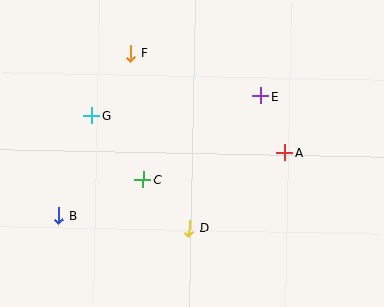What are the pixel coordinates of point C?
Point C is at (143, 180).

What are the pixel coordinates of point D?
Point D is at (190, 228).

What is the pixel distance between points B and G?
The distance between B and G is 105 pixels.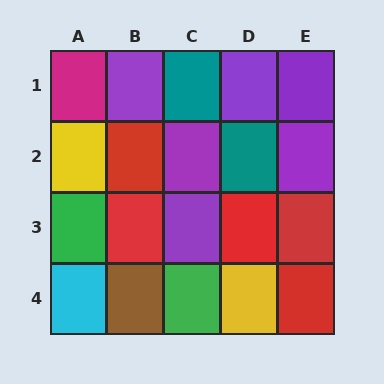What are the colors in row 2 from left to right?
Yellow, red, purple, teal, purple.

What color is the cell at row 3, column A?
Green.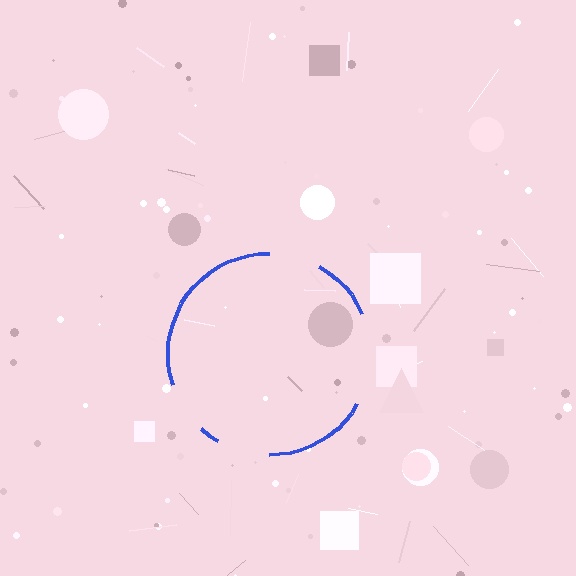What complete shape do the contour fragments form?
The contour fragments form a circle.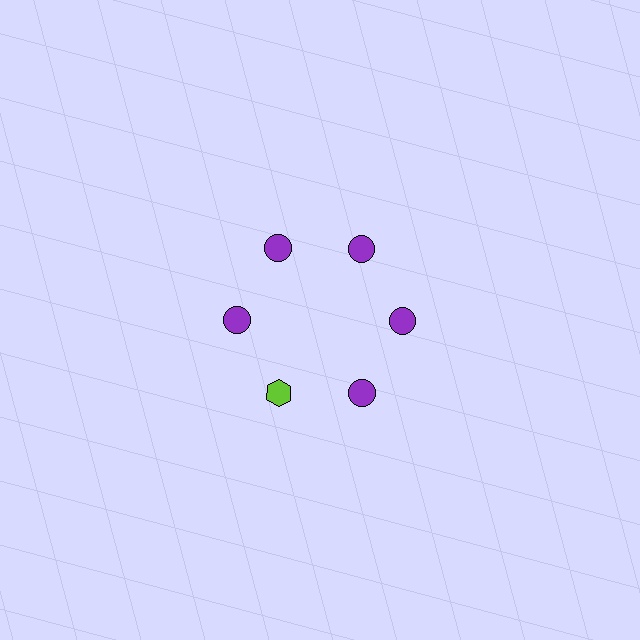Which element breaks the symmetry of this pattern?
The lime hexagon at roughly the 7 o'clock position breaks the symmetry. All other shapes are purple circles.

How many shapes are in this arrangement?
There are 6 shapes arranged in a ring pattern.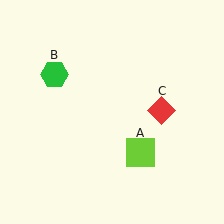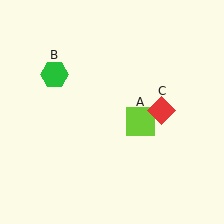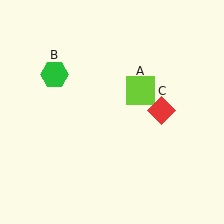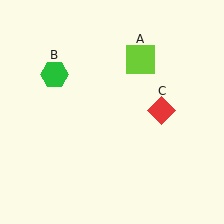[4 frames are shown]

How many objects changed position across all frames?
1 object changed position: lime square (object A).